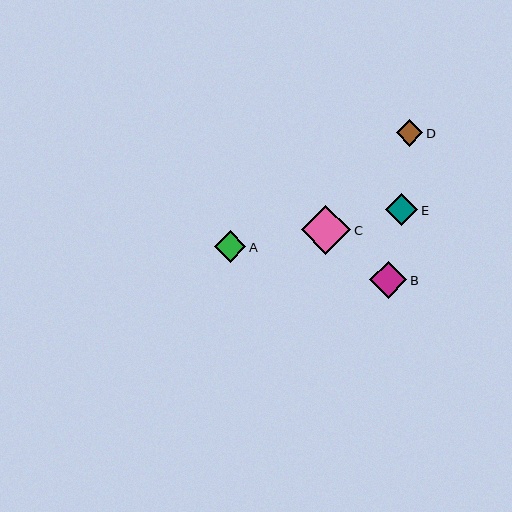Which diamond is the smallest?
Diamond D is the smallest with a size of approximately 26 pixels.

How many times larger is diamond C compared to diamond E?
Diamond C is approximately 1.5 times the size of diamond E.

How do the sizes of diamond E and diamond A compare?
Diamond E and diamond A are approximately the same size.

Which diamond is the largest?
Diamond C is the largest with a size of approximately 49 pixels.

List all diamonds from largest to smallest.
From largest to smallest: C, B, E, A, D.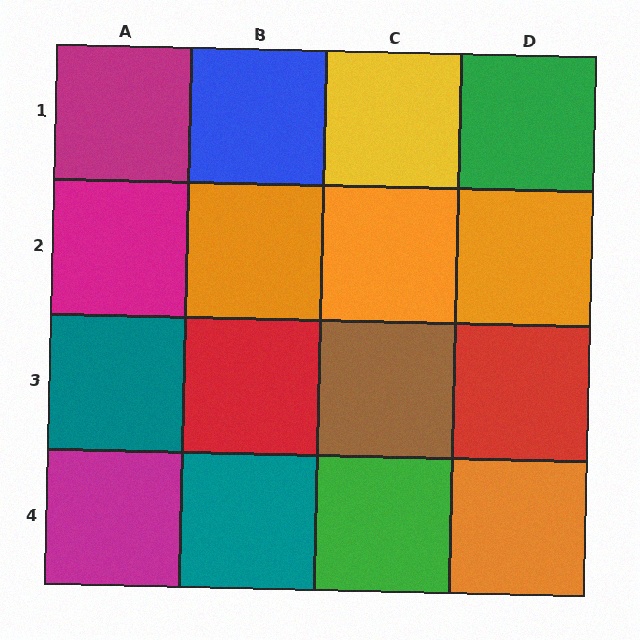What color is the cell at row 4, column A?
Magenta.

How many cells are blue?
1 cell is blue.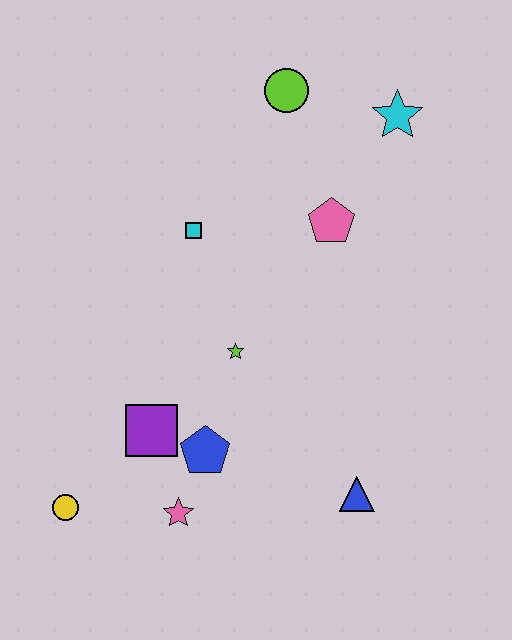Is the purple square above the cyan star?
No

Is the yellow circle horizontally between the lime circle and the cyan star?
No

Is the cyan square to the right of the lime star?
No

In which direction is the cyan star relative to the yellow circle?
The cyan star is above the yellow circle.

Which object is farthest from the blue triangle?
The lime circle is farthest from the blue triangle.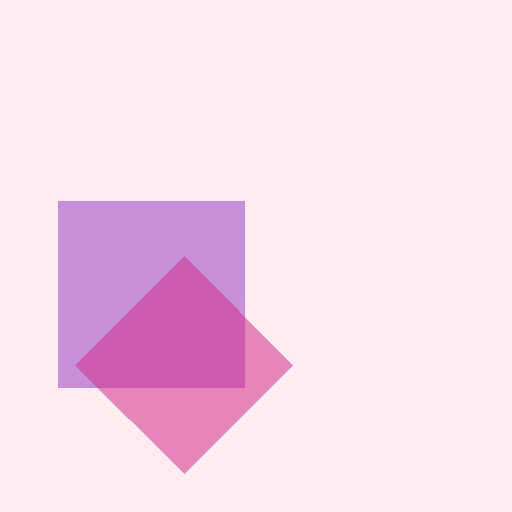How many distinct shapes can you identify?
There are 2 distinct shapes: a purple square, a magenta diamond.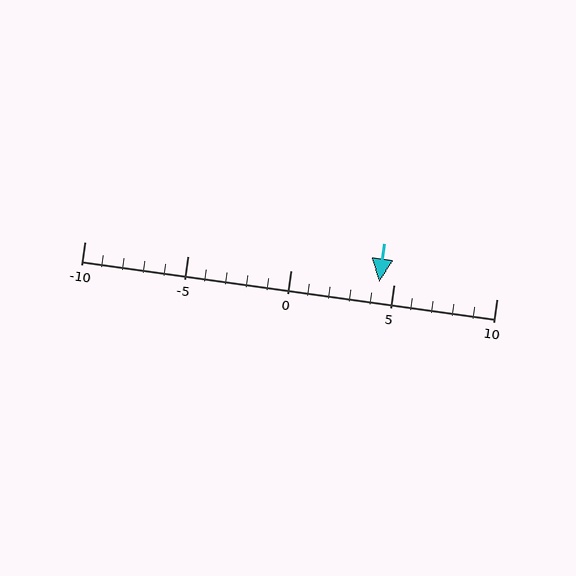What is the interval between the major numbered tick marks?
The major tick marks are spaced 5 units apart.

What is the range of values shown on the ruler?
The ruler shows values from -10 to 10.